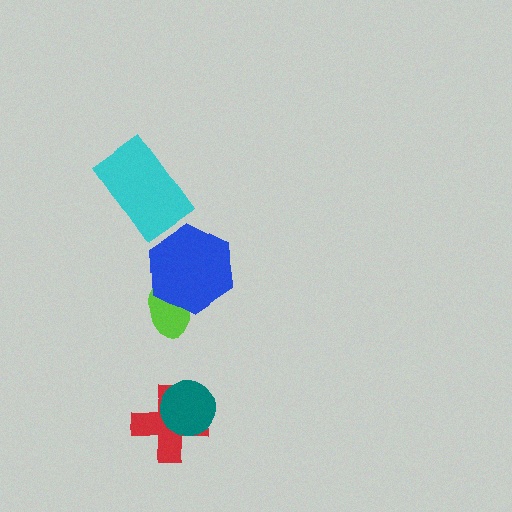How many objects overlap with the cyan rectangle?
0 objects overlap with the cyan rectangle.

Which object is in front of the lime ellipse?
The blue hexagon is in front of the lime ellipse.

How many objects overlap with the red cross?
1 object overlaps with the red cross.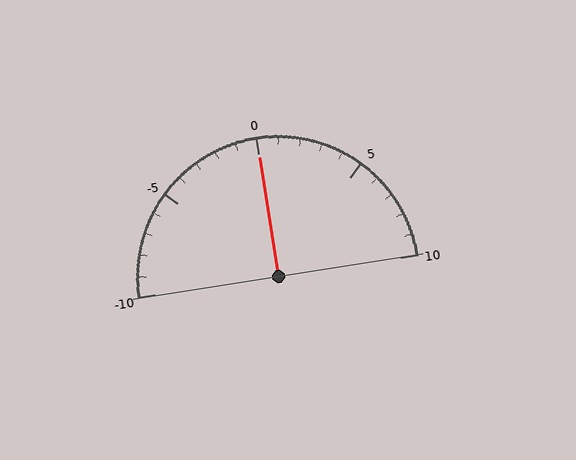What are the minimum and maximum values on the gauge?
The gauge ranges from -10 to 10.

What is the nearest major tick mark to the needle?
The nearest major tick mark is 0.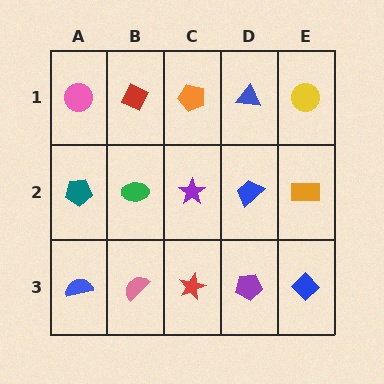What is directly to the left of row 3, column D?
A red star.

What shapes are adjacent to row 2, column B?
A red diamond (row 1, column B), a pink semicircle (row 3, column B), a teal pentagon (row 2, column A), a purple star (row 2, column C).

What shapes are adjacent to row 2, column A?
A pink circle (row 1, column A), a blue semicircle (row 3, column A), a green ellipse (row 2, column B).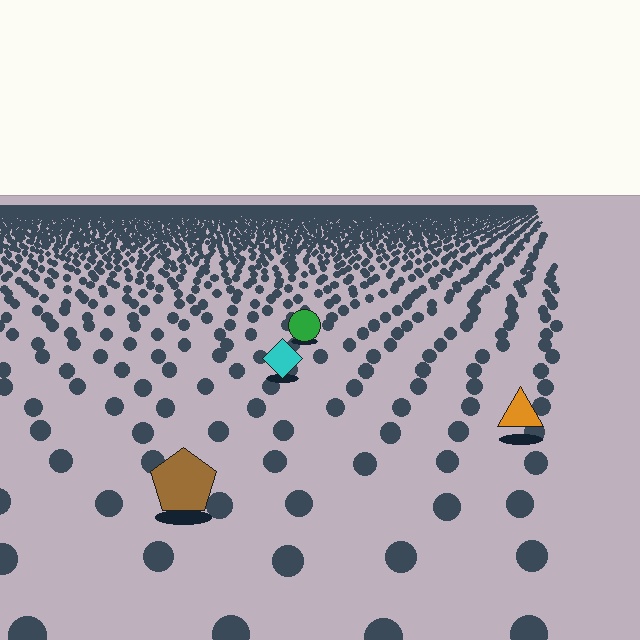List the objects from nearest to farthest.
From nearest to farthest: the brown pentagon, the orange triangle, the cyan diamond, the green circle.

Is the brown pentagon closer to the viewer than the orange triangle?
Yes. The brown pentagon is closer — you can tell from the texture gradient: the ground texture is coarser near it.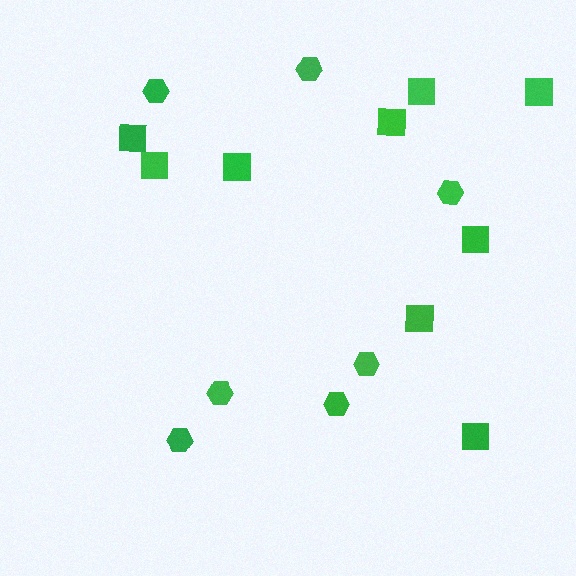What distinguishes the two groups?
There are 2 groups: one group of hexagons (7) and one group of squares (9).